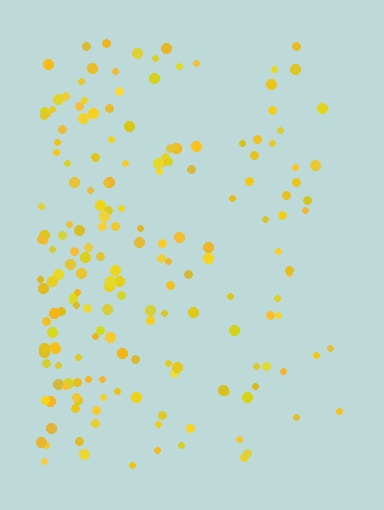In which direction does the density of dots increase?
From right to left, with the left side densest.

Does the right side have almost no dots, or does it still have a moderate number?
Still a moderate number, just noticeably fewer than the left.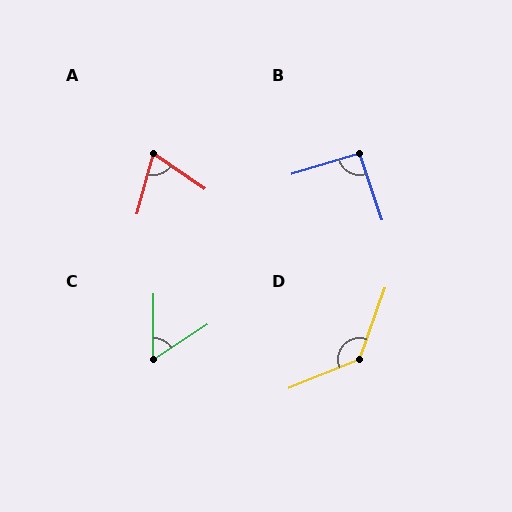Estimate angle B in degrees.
Approximately 92 degrees.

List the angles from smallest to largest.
C (56°), A (70°), B (92°), D (131°).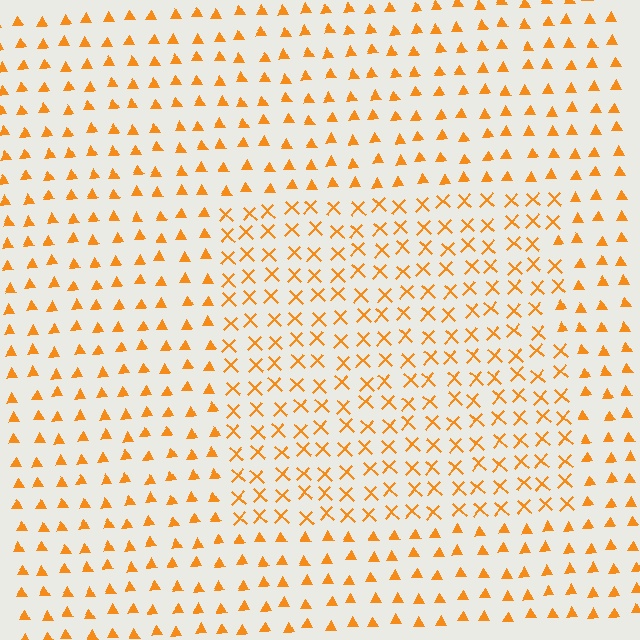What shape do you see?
I see a rectangle.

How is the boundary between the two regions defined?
The boundary is defined by a change in element shape: X marks inside vs. triangles outside. All elements share the same color and spacing.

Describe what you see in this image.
The image is filled with small orange elements arranged in a uniform grid. A rectangle-shaped region contains X marks, while the surrounding area contains triangles. The boundary is defined purely by the change in element shape.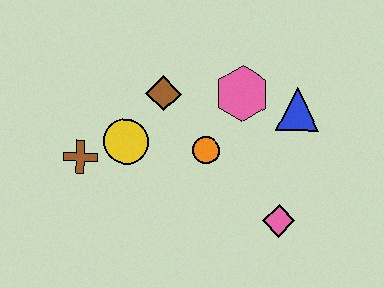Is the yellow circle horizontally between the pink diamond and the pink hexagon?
No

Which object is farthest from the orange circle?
The brown cross is farthest from the orange circle.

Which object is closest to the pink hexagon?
The blue triangle is closest to the pink hexagon.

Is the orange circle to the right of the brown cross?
Yes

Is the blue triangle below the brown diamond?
Yes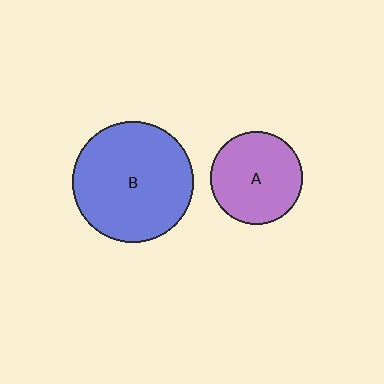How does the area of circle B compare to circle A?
Approximately 1.7 times.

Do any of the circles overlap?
No, none of the circles overlap.